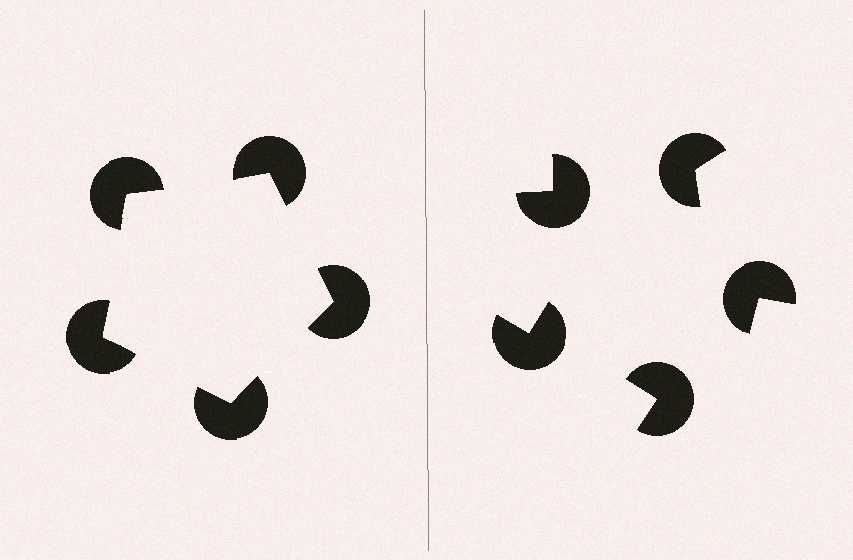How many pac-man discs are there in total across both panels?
10 — 5 on each side.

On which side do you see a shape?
An illusory pentagon appears on the left side. On the right side the wedge cuts are rotated, so no coherent shape forms.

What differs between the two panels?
The pac-man discs are positioned identically on both sides; only the wedge orientations differ. On the left they align to a pentagon; on the right they are misaligned.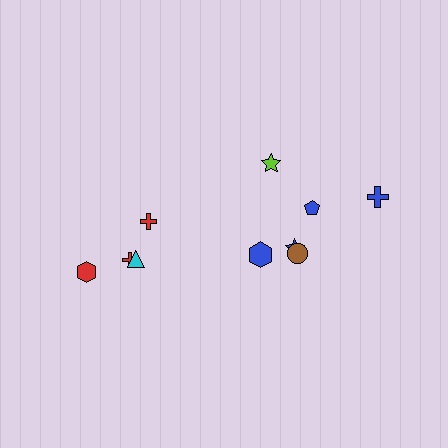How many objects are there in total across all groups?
There are 10 objects.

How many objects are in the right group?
There are 6 objects.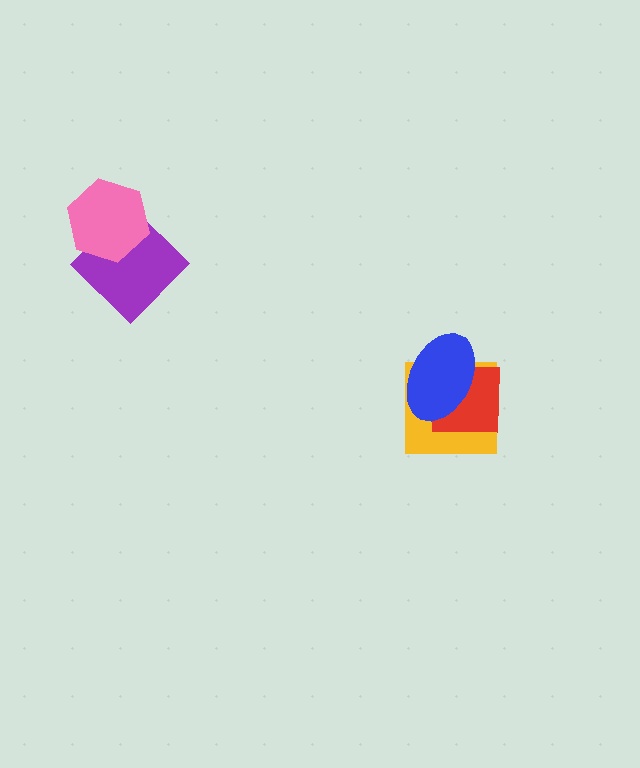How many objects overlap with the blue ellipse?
2 objects overlap with the blue ellipse.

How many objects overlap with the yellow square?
2 objects overlap with the yellow square.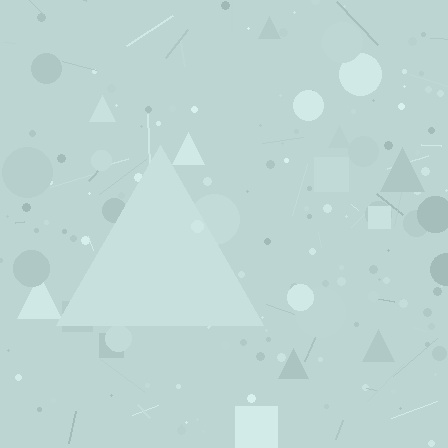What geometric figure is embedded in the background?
A triangle is embedded in the background.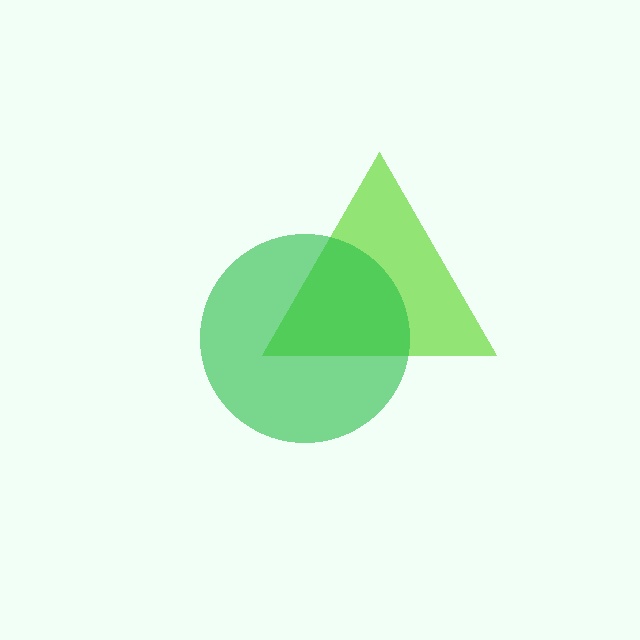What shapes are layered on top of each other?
The layered shapes are: a lime triangle, a green circle.